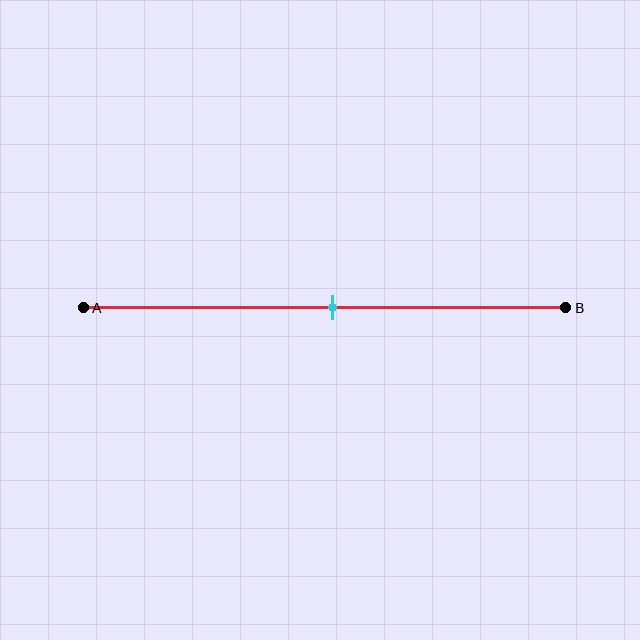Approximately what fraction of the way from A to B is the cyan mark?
The cyan mark is approximately 50% of the way from A to B.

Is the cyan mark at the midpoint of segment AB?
Yes, the mark is approximately at the midpoint.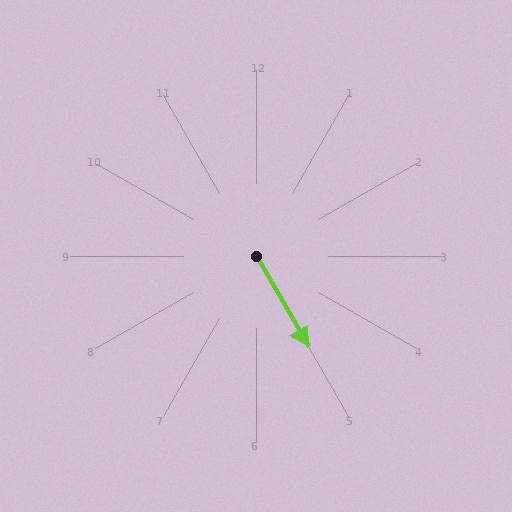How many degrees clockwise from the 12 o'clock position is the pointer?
Approximately 150 degrees.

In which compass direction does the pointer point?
Southeast.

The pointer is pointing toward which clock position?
Roughly 5 o'clock.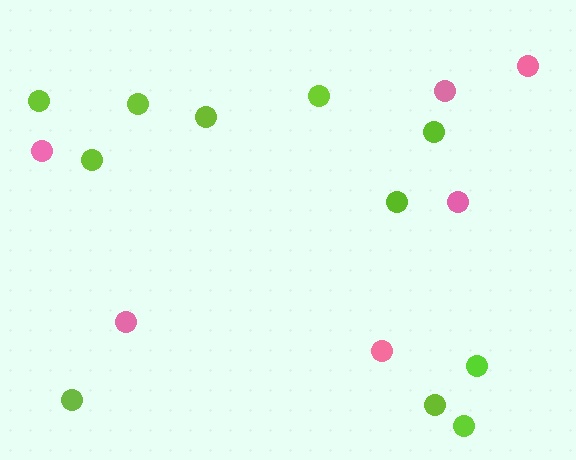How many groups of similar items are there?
There are 2 groups: one group of pink circles (6) and one group of lime circles (11).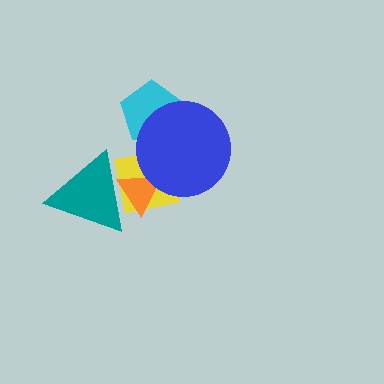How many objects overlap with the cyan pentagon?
1 object overlaps with the cyan pentagon.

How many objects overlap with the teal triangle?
2 objects overlap with the teal triangle.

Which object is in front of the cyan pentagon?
The blue circle is in front of the cyan pentagon.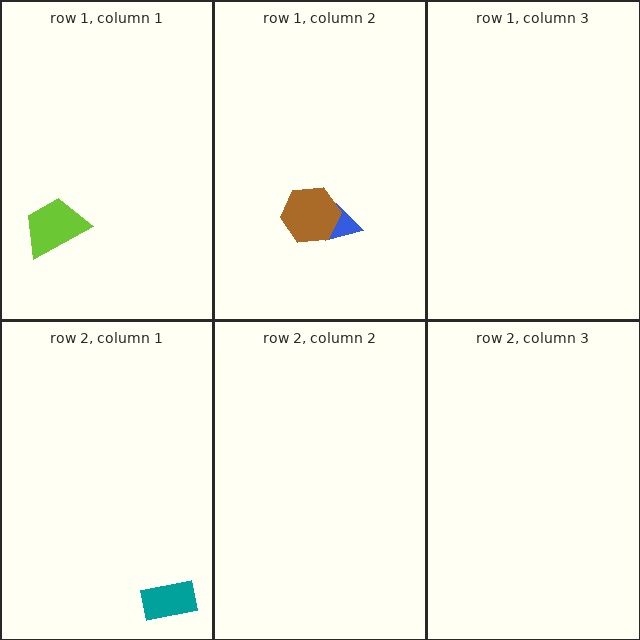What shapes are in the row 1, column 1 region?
The lime trapezoid.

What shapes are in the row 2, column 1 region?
The teal rectangle.